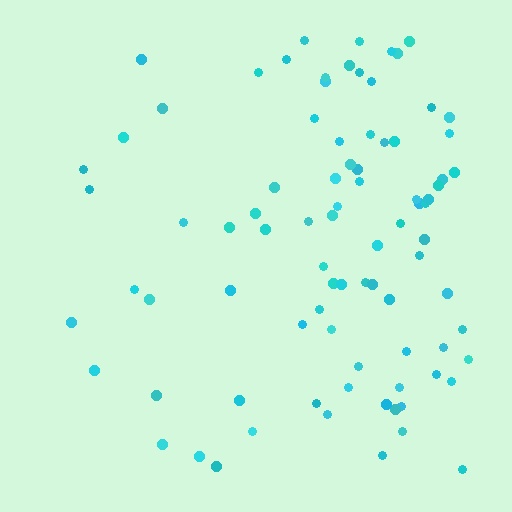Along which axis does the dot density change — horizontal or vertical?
Horizontal.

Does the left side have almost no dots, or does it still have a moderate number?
Still a moderate number, just noticeably fewer than the right.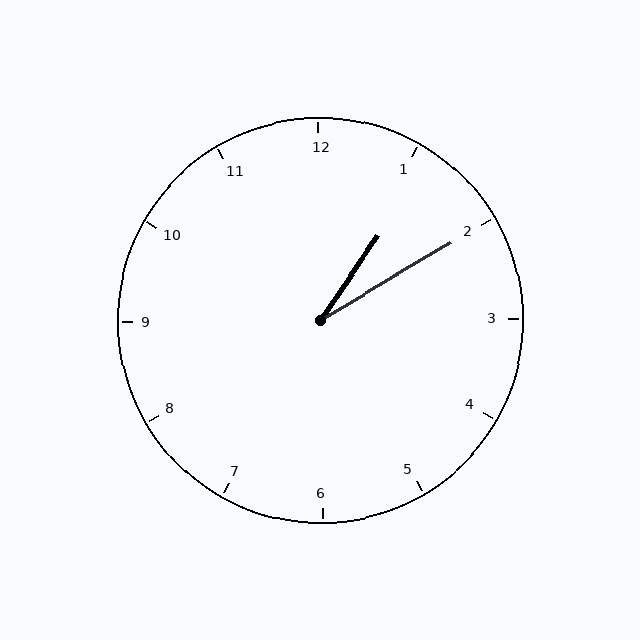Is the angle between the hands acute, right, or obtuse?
It is acute.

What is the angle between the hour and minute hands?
Approximately 25 degrees.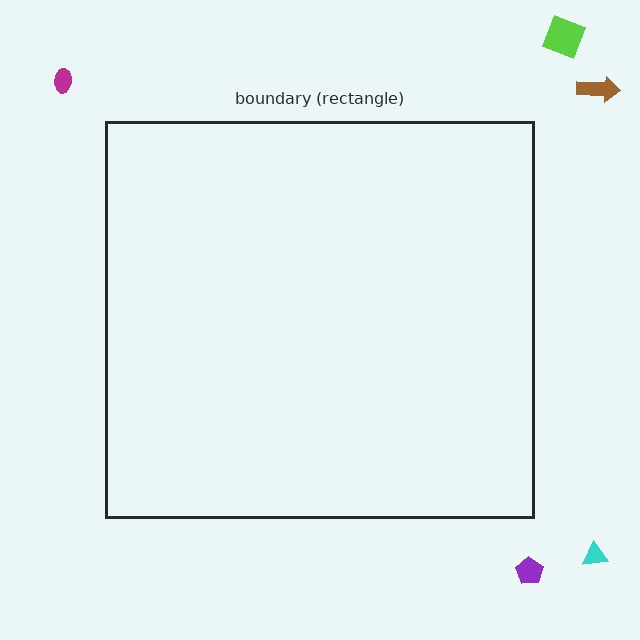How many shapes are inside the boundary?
0 inside, 5 outside.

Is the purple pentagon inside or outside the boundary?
Outside.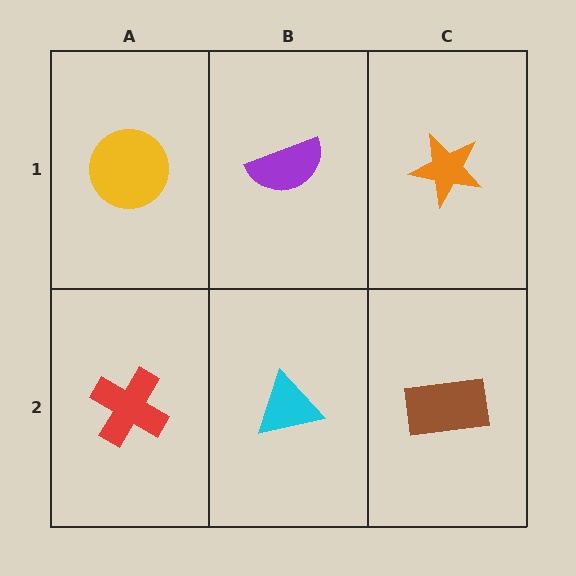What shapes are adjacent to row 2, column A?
A yellow circle (row 1, column A), a cyan triangle (row 2, column B).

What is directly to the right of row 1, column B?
An orange star.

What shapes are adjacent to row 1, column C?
A brown rectangle (row 2, column C), a purple semicircle (row 1, column B).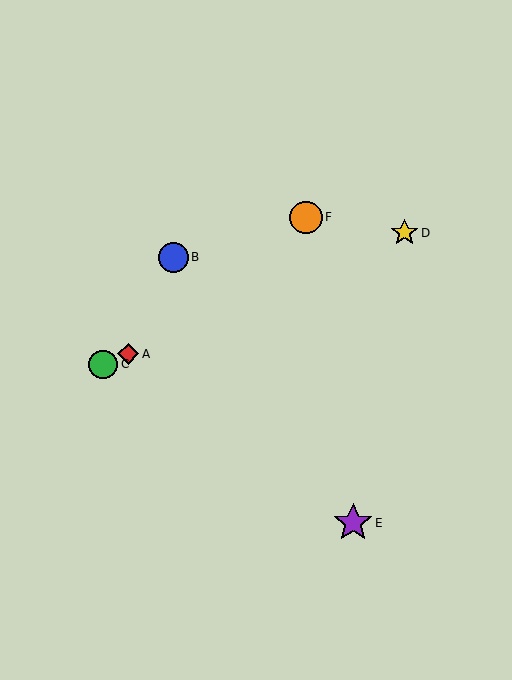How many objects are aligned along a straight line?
3 objects (A, C, D) are aligned along a straight line.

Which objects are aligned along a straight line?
Objects A, C, D are aligned along a straight line.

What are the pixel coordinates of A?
Object A is at (128, 354).